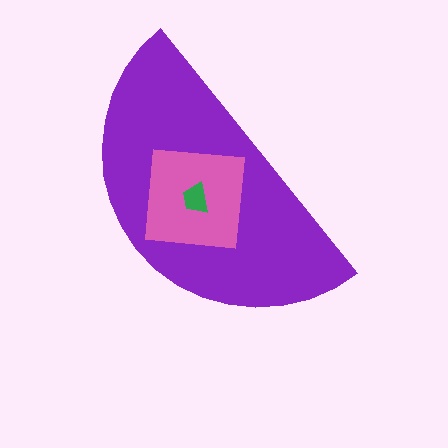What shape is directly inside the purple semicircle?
The pink square.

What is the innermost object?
The green trapezoid.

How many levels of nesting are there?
3.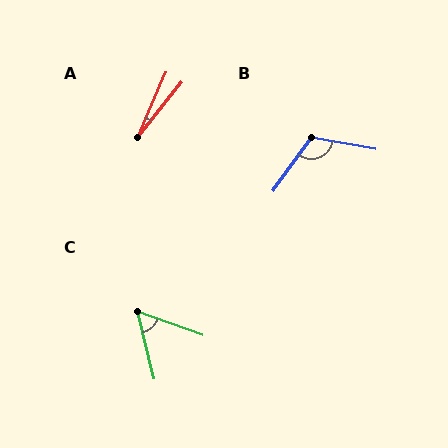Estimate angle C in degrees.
Approximately 57 degrees.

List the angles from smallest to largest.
A (15°), C (57°), B (116°).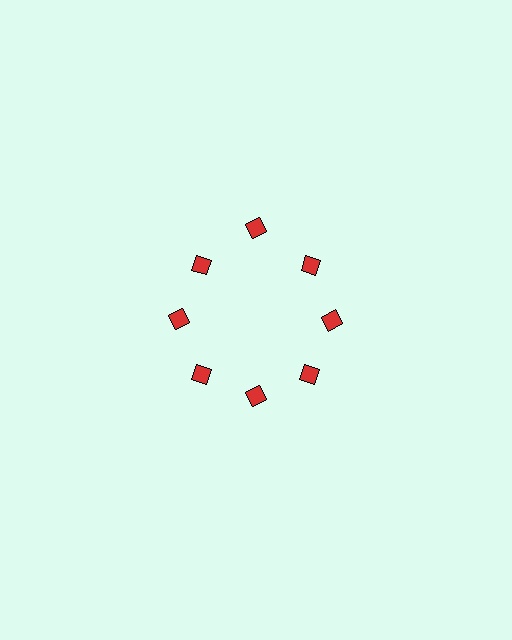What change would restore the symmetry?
The symmetry would be restored by moving it inward, back onto the ring so that all 8 diamonds sit at equal angles and equal distance from the center.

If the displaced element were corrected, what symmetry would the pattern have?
It would have 8-fold rotational symmetry — the pattern would map onto itself every 45 degrees.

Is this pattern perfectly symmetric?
No. The 8 red diamonds are arranged in a ring, but one element near the 12 o'clock position is pushed outward from the center, breaking the 8-fold rotational symmetry.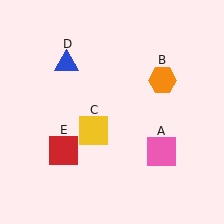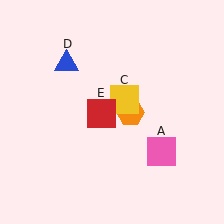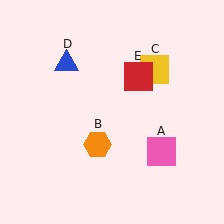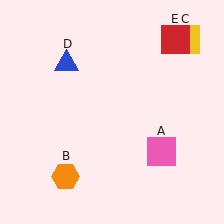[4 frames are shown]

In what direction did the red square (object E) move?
The red square (object E) moved up and to the right.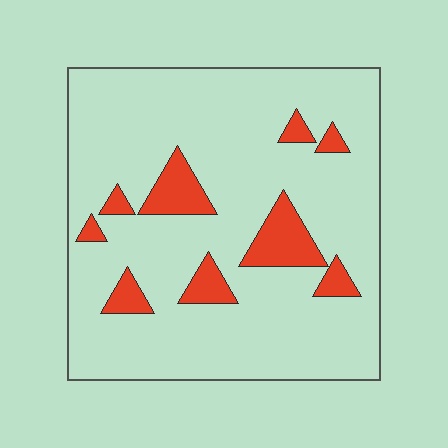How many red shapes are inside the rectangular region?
9.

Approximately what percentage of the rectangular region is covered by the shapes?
Approximately 15%.